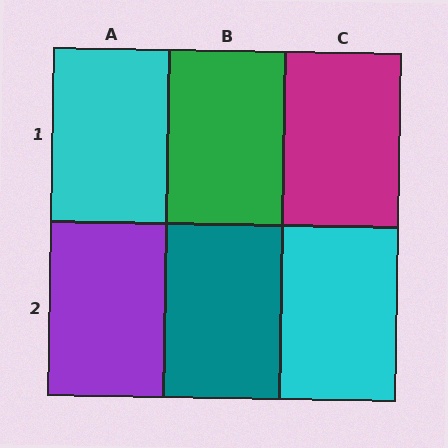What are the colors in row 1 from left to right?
Cyan, green, magenta.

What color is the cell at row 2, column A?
Purple.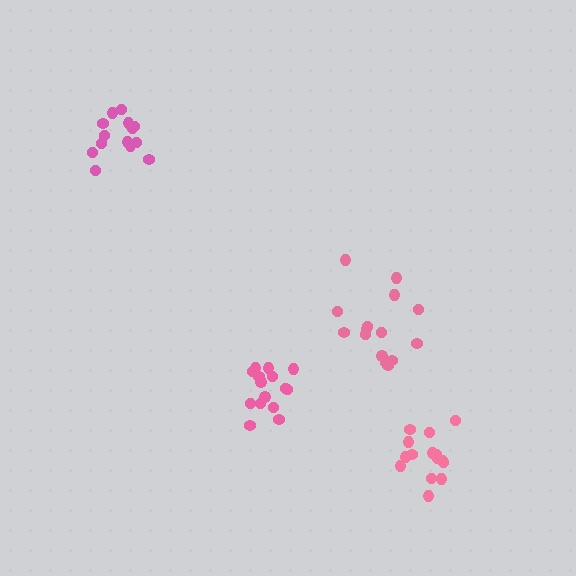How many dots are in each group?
Group 1: 15 dots, Group 2: 15 dots, Group 3: 15 dots, Group 4: 14 dots (59 total).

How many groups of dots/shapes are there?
There are 4 groups.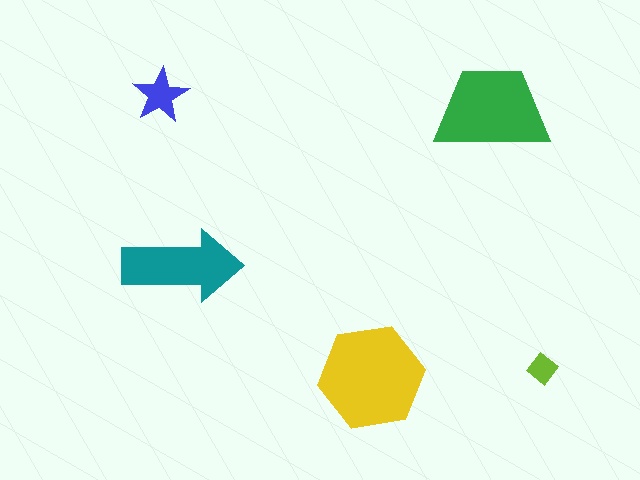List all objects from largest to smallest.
The yellow hexagon, the green trapezoid, the teal arrow, the blue star, the lime diamond.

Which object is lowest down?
The yellow hexagon is bottommost.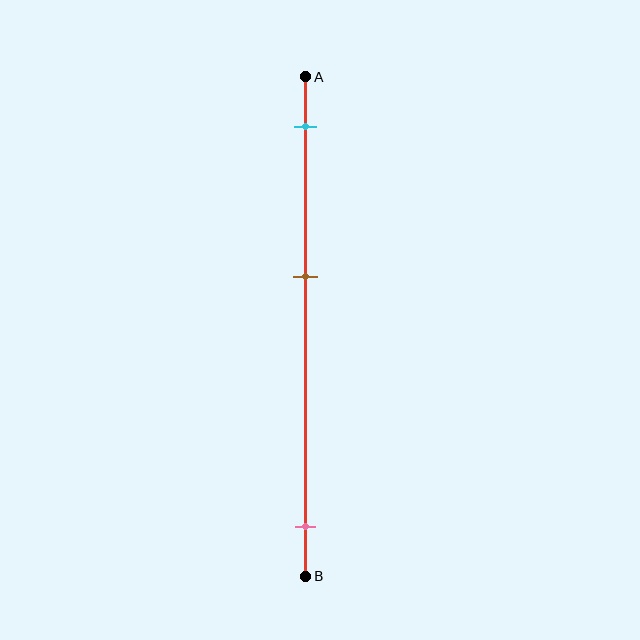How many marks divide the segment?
There are 3 marks dividing the segment.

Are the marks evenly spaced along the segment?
No, the marks are not evenly spaced.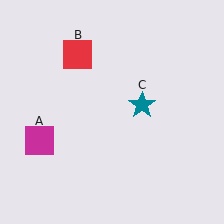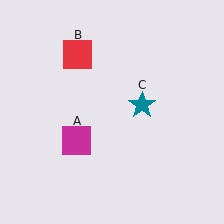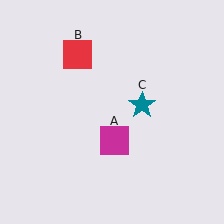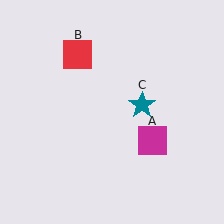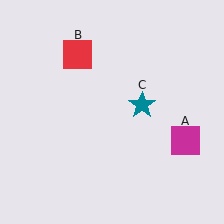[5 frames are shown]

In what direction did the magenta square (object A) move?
The magenta square (object A) moved right.